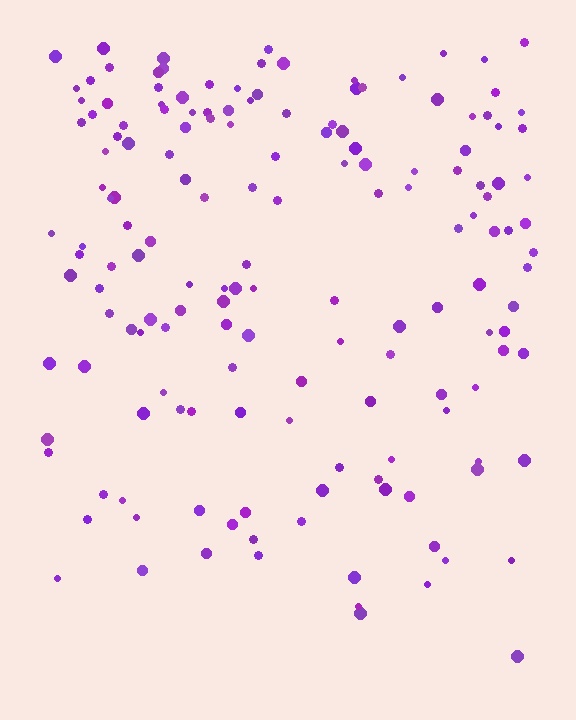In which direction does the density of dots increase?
From bottom to top, with the top side densest.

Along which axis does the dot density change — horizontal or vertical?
Vertical.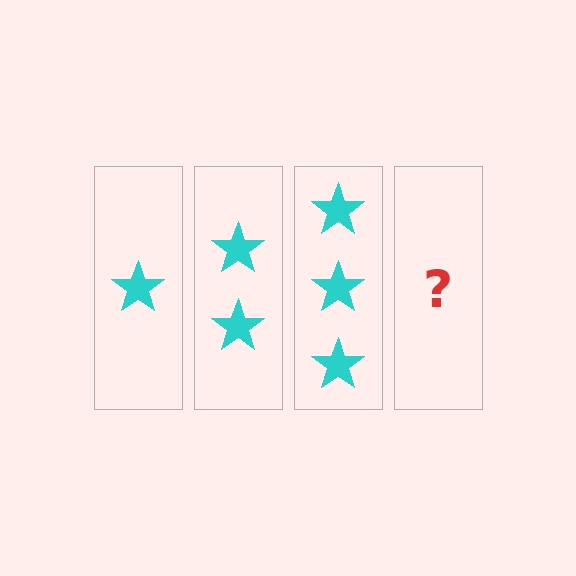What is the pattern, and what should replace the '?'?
The pattern is that each step adds one more star. The '?' should be 4 stars.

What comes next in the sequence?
The next element should be 4 stars.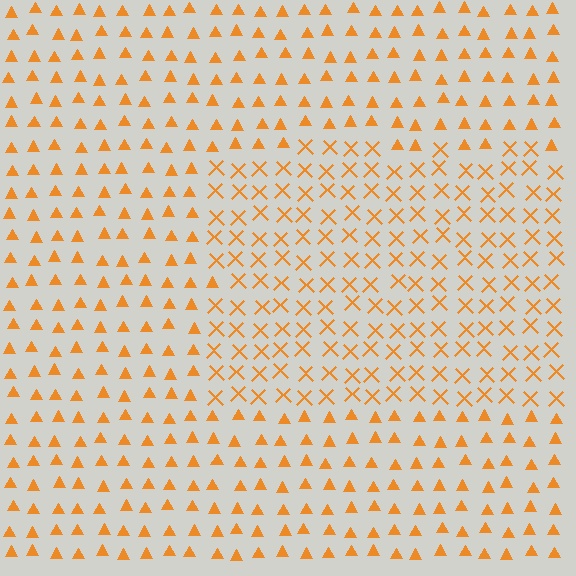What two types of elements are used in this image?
The image uses X marks inside the rectangle region and triangles outside it.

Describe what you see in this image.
The image is filled with small orange elements arranged in a uniform grid. A rectangle-shaped region contains X marks, while the surrounding area contains triangles. The boundary is defined purely by the change in element shape.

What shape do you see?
I see a rectangle.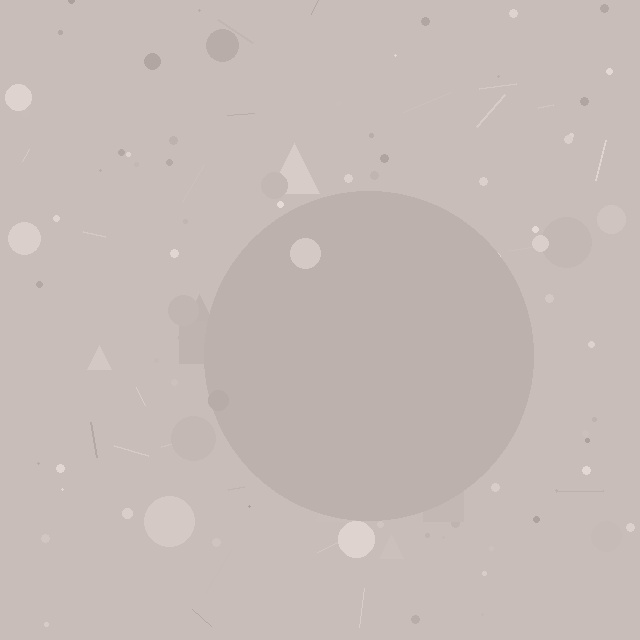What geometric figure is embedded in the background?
A circle is embedded in the background.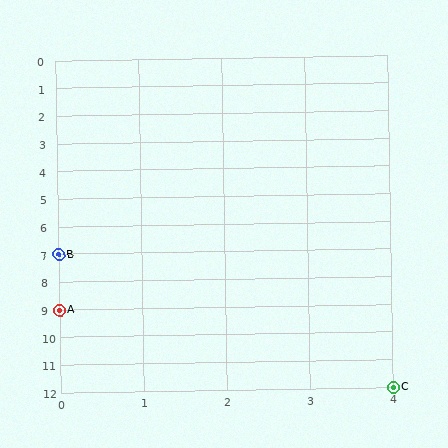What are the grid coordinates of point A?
Point A is at grid coordinates (0, 9).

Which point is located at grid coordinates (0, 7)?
Point B is at (0, 7).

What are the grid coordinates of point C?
Point C is at grid coordinates (4, 12).